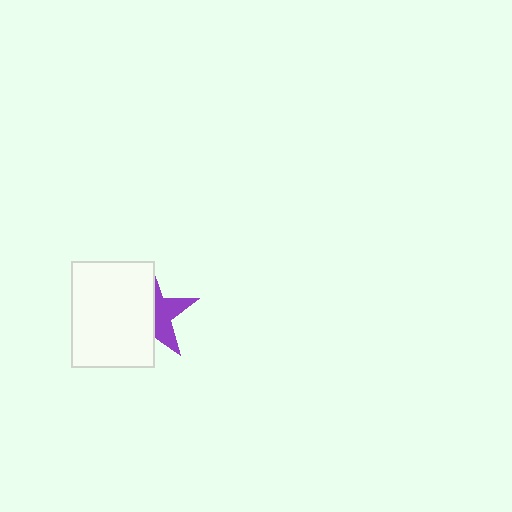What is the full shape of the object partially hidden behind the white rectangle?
The partially hidden object is a purple star.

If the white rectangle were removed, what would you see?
You would see the complete purple star.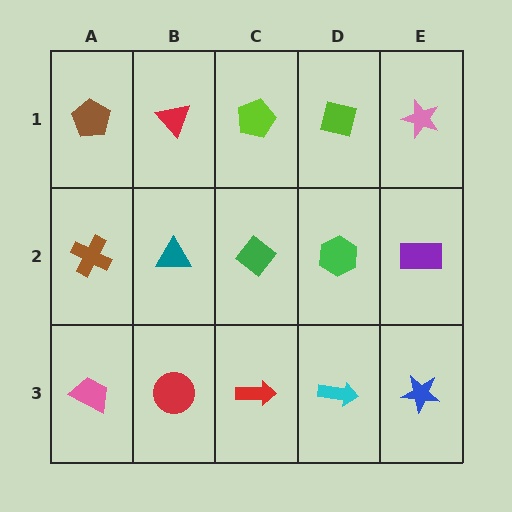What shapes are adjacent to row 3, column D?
A green hexagon (row 2, column D), a red arrow (row 3, column C), a blue star (row 3, column E).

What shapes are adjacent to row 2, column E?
A pink star (row 1, column E), a blue star (row 3, column E), a green hexagon (row 2, column D).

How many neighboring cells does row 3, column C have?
3.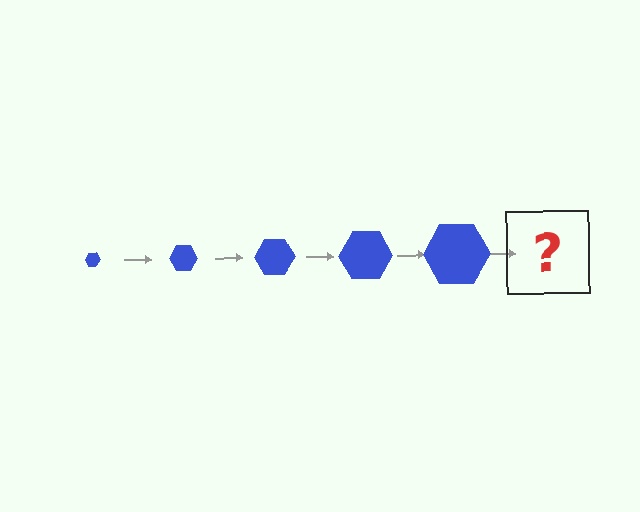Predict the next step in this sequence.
The next step is a blue hexagon, larger than the previous one.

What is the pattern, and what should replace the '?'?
The pattern is that the hexagon gets progressively larger each step. The '?' should be a blue hexagon, larger than the previous one.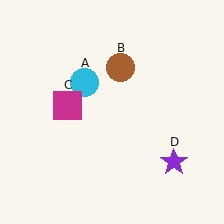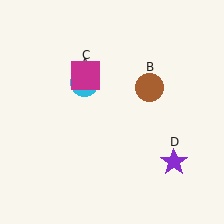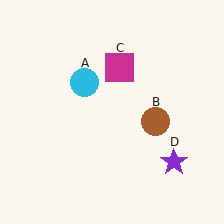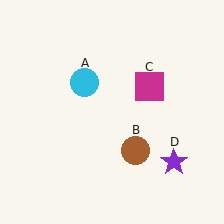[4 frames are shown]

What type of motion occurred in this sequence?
The brown circle (object B), magenta square (object C) rotated clockwise around the center of the scene.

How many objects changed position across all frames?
2 objects changed position: brown circle (object B), magenta square (object C).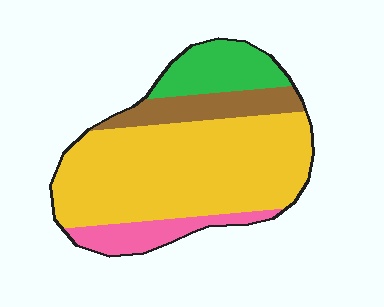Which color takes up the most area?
Yellow, at roughly 60%.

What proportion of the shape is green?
Green takes up about one eighth (1/8) of the shape.